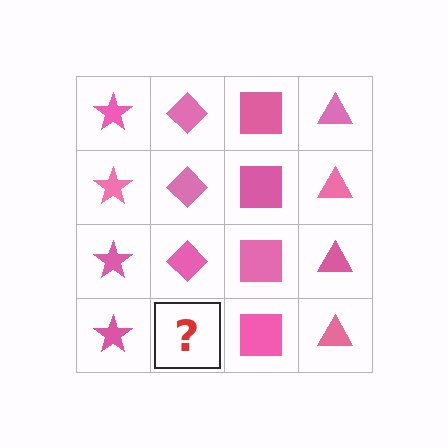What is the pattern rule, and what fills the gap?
The rule is that each column has a consistent shape. The gap should be filled with a pink diamond.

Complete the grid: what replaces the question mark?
The question mark should be replaced with a pink diamond.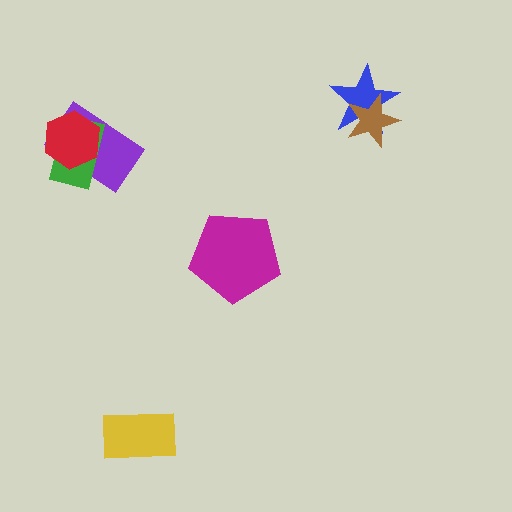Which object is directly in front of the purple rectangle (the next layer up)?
The green rectangle is directly in front of the purple rectangle.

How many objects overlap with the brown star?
1 object overlaps with the brown star.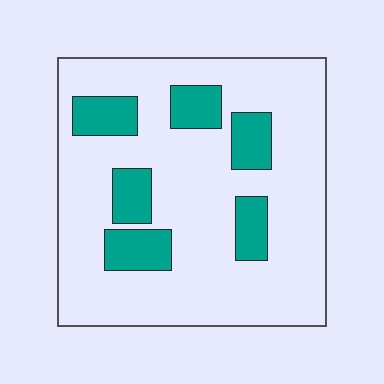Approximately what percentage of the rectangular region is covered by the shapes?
Approximately 20%.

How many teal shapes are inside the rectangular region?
6.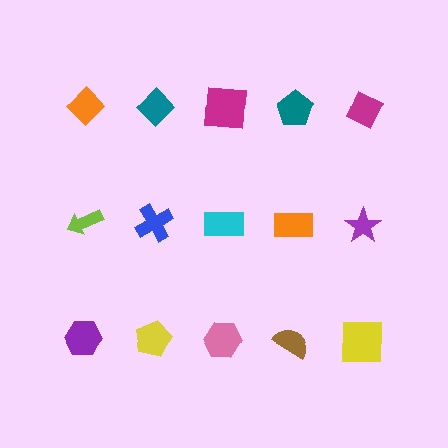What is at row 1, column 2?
A teal diamond.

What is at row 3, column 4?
A brown semicircle.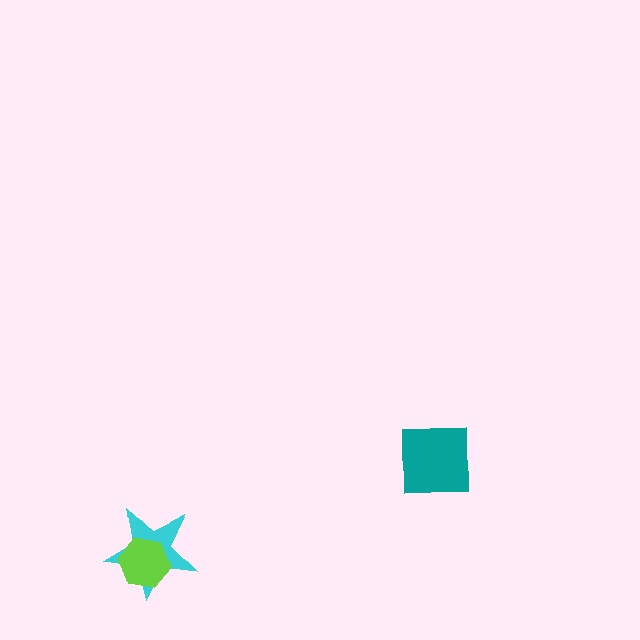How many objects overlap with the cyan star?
1 object overlaps with the cyan star.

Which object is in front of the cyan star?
The lime hexagon is in front of the cyan star.